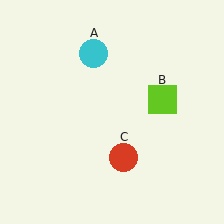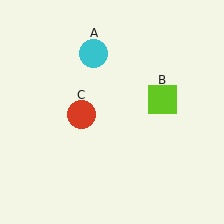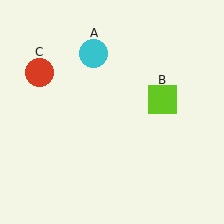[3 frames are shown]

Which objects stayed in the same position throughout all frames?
Cyan circle (object A) and lime square (object B) remained stationary.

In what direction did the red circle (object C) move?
The red circle (object C) moved up and to the left.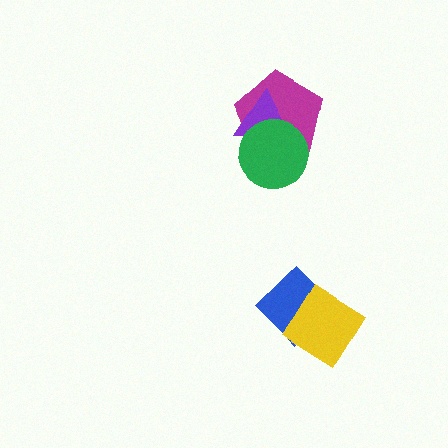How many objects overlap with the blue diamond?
1 object overlaps with the blue diamond.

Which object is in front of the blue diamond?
The yellow diamond is in front of the blue diamond.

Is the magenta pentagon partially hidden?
Yes, it is partially covered by another shape.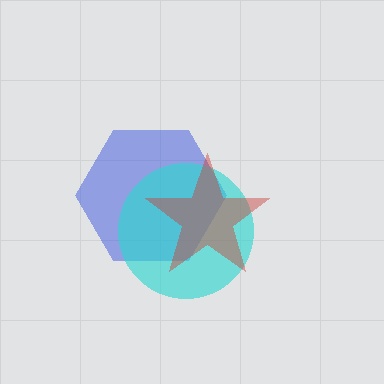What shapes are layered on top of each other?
The layered shapes are: a blue hexagon, a cyan circle, a red star.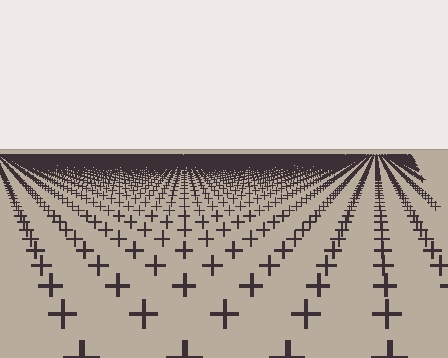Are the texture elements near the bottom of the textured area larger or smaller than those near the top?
Larger. Near the bottom, elements are closer to the viewer and appear at a bigger on-screen size.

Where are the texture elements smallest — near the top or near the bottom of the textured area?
Near the top.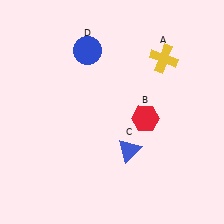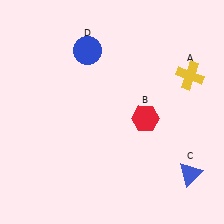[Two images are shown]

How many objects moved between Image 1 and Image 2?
2 objects moved between the two images.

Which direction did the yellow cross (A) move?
The yellow cross (A) moved right.